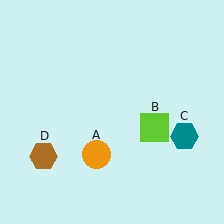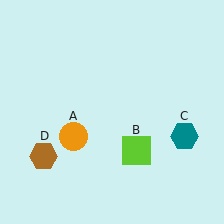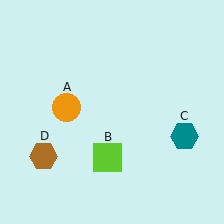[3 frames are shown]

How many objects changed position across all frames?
2 objects changed position: orange circle (object A), lime square (object B).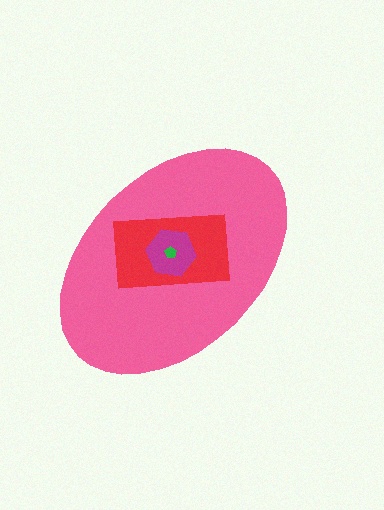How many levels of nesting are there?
4.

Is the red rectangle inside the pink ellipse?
Yes.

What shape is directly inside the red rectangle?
The magenta hexagon.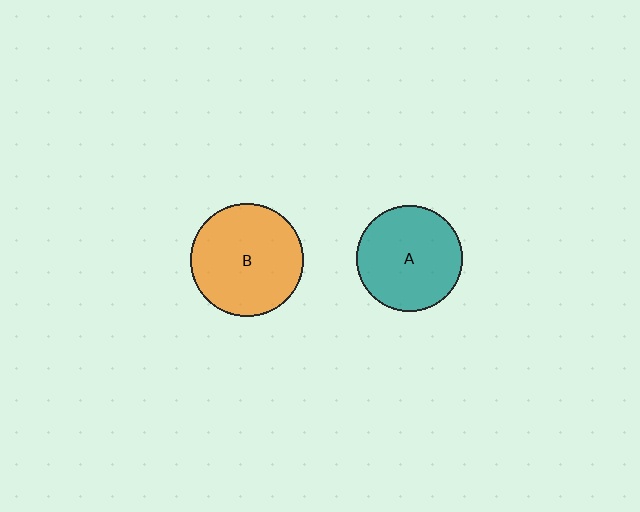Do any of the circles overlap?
No, none of the circles overlap.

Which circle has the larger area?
Circle B (orange).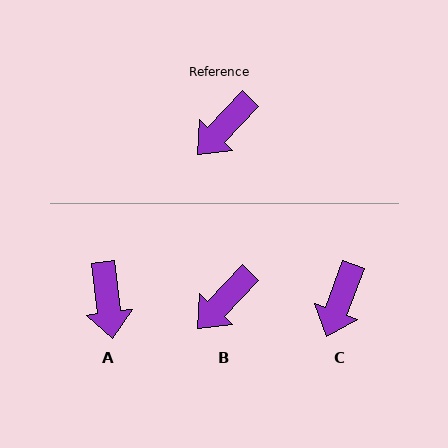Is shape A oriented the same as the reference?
No, it is off by about 51 degrees.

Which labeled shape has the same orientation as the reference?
B.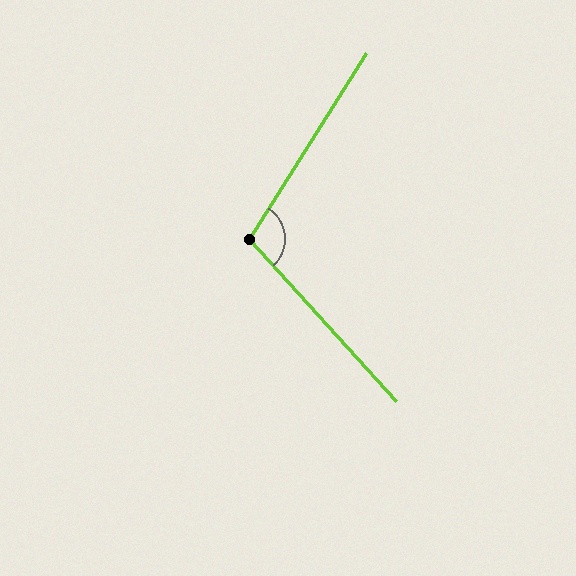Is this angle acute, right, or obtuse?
It is obtuse.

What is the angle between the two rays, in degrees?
Approximately 105 degrees.